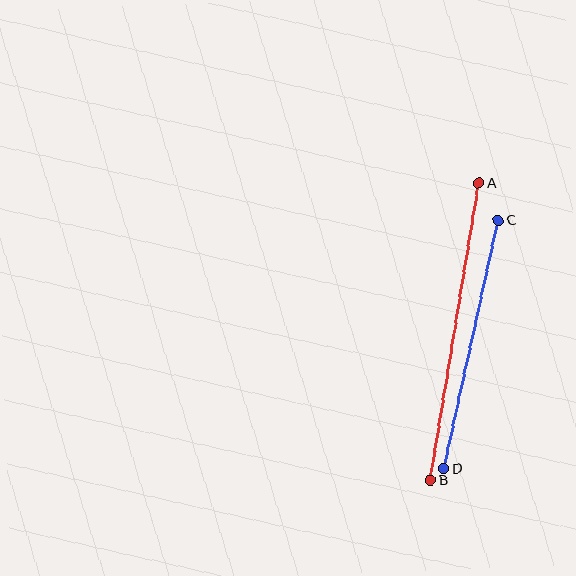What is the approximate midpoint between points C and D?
The midpoint is at approximately (471, 345) pixels.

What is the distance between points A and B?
The distance is approximately 301 pixels.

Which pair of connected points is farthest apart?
Points A and B are farthest apart.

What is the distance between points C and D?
The distance is approximately 255 pixels.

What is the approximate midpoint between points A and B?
The midpoint is at approximately (455, 332) pixels.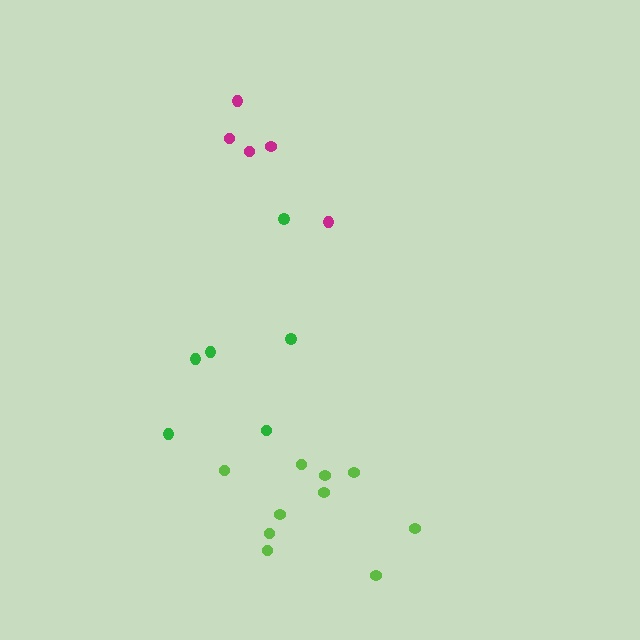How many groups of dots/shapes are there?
There are 3 groups.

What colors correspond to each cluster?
The clusters are colored: lime, magenta, green.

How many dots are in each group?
Group 1: 10 dots, Group 2: 5 dots, Group 3: 6 dots (21 total).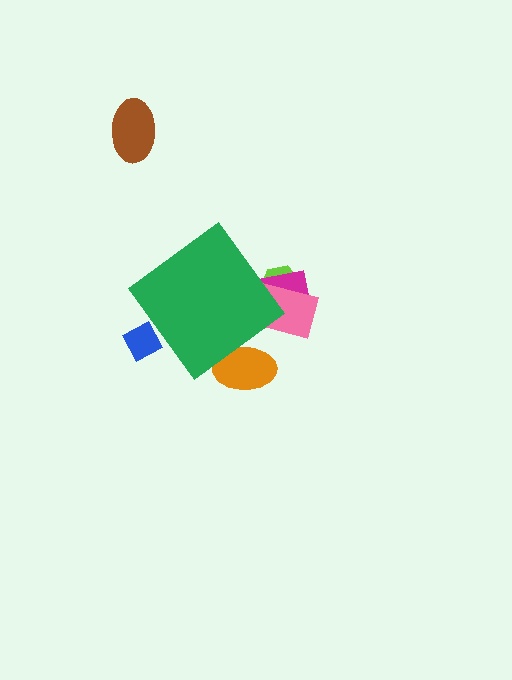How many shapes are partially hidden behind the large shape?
5 shapes are partially hidden.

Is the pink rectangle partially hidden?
Yes, the pink rectangle is partially hidden behind the green diamond.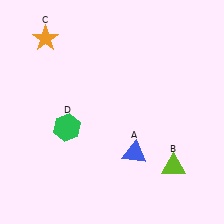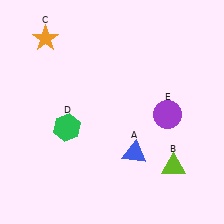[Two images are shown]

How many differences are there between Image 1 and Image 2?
There is 1 difference between the two images.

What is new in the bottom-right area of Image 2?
A purple circle (E) was added in the bottom-right area of Image 2.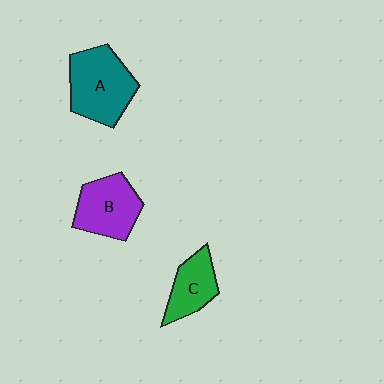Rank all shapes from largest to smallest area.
From largest to smallest: A (teal), B (purple), C (green).